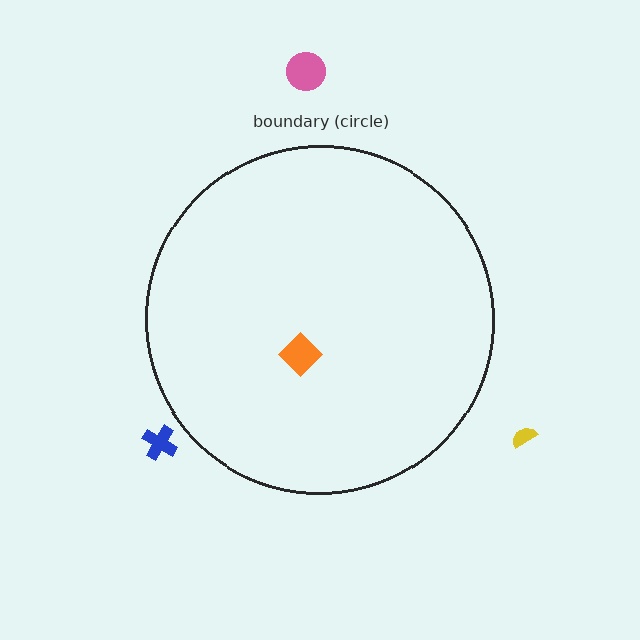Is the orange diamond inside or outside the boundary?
Inside.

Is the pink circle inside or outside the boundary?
Outside.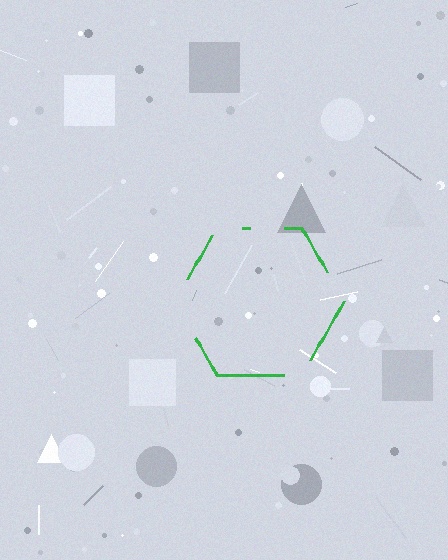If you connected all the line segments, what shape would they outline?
They would outline a hexagon.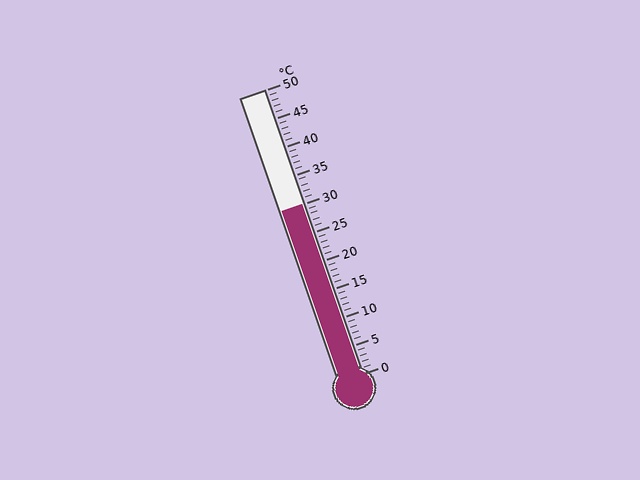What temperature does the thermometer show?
The thermometer shows approximately 30°C.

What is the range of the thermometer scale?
The thermometer scale ranges from 0°C to 50°C.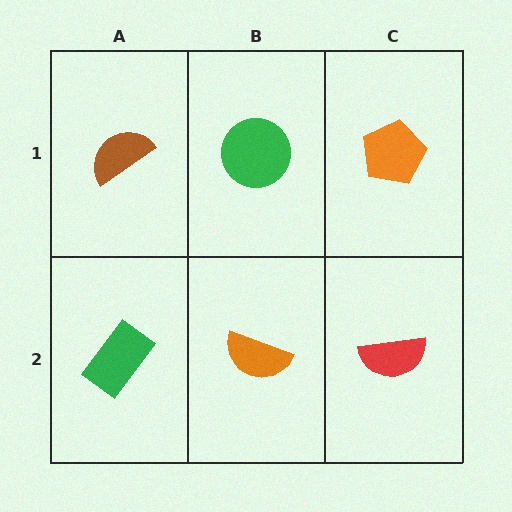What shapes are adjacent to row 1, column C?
A red semicircle (row 2, column C), a green circle (row 1, column B).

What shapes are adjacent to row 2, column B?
A green circle (row 1, column B), a green rectangle (row 2, column A), a red semicircle (row 2, column C).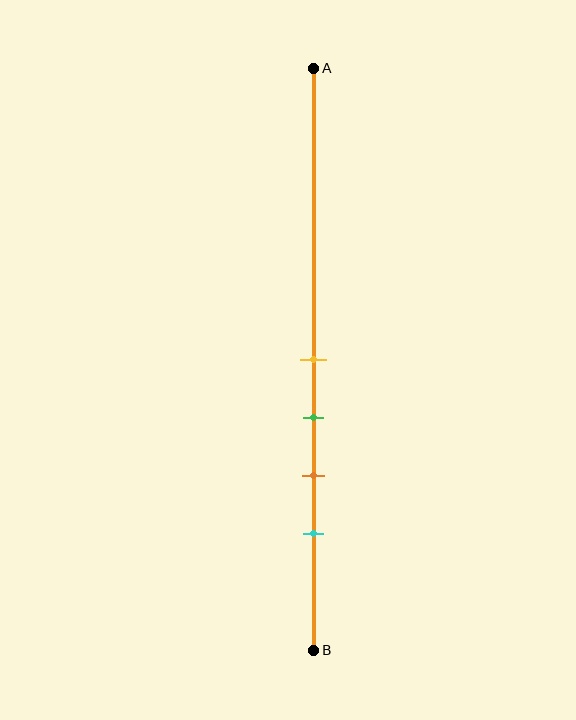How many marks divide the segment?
There are 4 marks dividing the segment.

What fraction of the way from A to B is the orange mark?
The orange mark is approximately 70% (0.7) of the way from A to B.